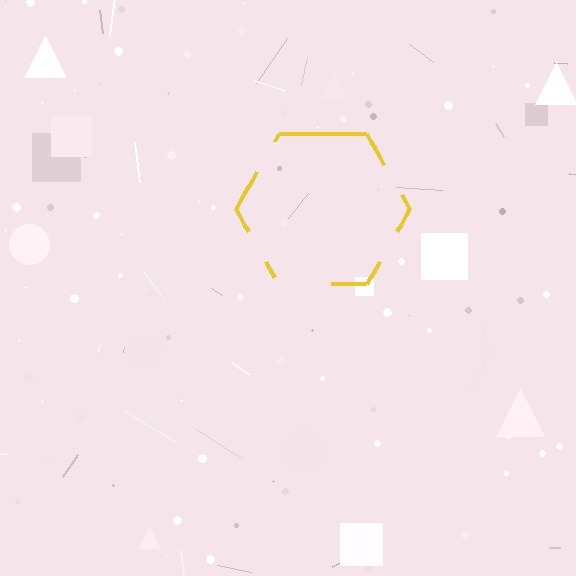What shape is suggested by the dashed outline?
The dashed outline suggests a hexagon.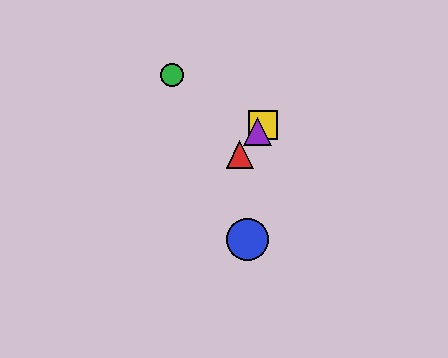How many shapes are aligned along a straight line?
3 shapes (the red triangle, the yellow square, the purple triangle) are aligned along a straight line.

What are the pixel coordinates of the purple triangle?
The purple triangle is at (258, 132).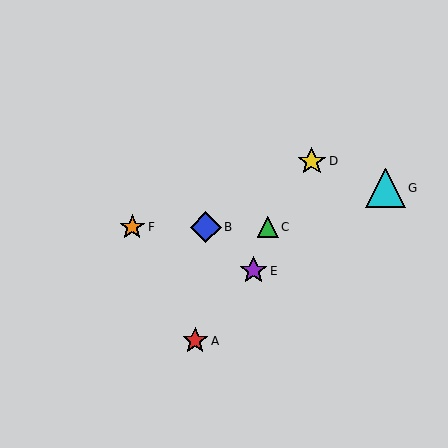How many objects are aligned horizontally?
3 objects (B, C, F) are aligned horizontally.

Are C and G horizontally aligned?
No, C is at y≈227 and G is at y≈188.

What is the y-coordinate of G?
Object G is at y≈188.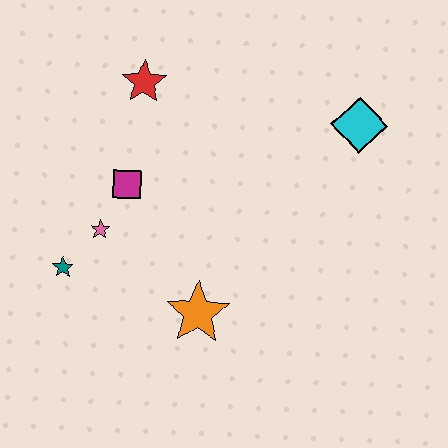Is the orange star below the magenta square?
Yes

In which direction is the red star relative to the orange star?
The red star is above the orange star.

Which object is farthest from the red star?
The orange star is farthest from the red star.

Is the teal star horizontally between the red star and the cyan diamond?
No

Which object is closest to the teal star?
The pink star is closest to the teal star.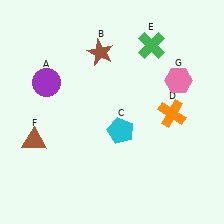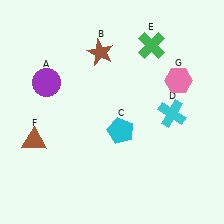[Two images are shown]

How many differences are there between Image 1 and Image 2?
There is 1 difference between the two images.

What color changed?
The cross (D) changed from orange in Image 1 to cyan in Image 2.